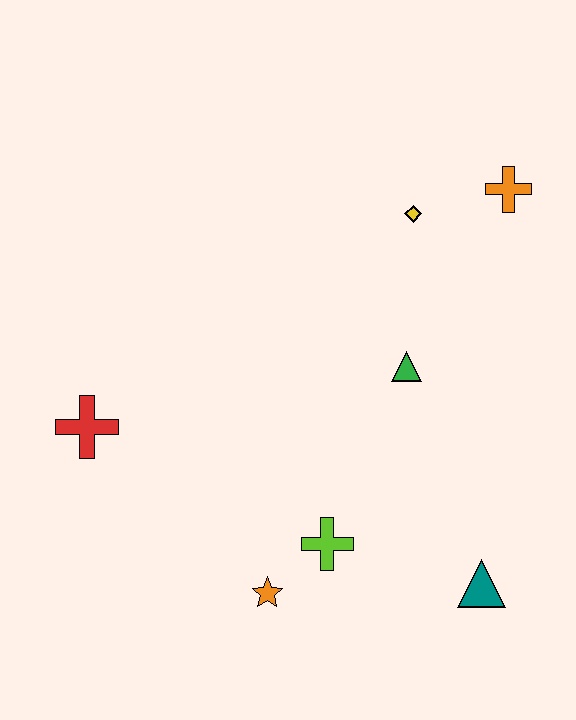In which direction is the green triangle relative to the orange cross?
The green triangle is below the orange cross.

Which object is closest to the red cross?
The orange star is closest to the red cross.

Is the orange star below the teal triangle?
Yes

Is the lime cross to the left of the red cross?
No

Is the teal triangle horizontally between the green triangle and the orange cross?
Yes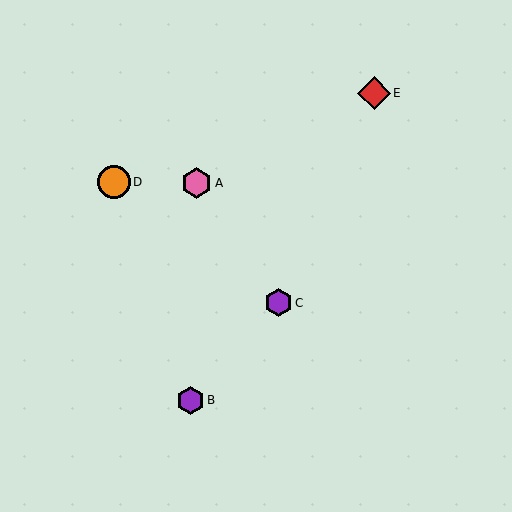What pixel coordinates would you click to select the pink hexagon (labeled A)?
Click at (197, 183) to select the pink hexagon A.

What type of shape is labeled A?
Shape A is a pink hexagon.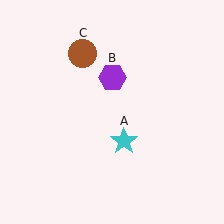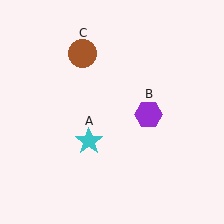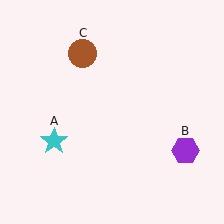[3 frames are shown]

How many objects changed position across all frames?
2 objects changed position: cyan star (object A), purple hexagon (object B).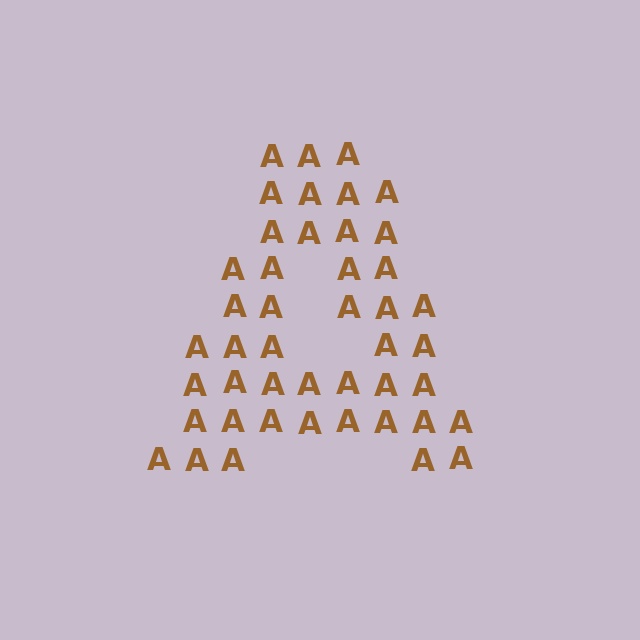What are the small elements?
The small elements are letter A's.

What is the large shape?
The large shape is the letter A.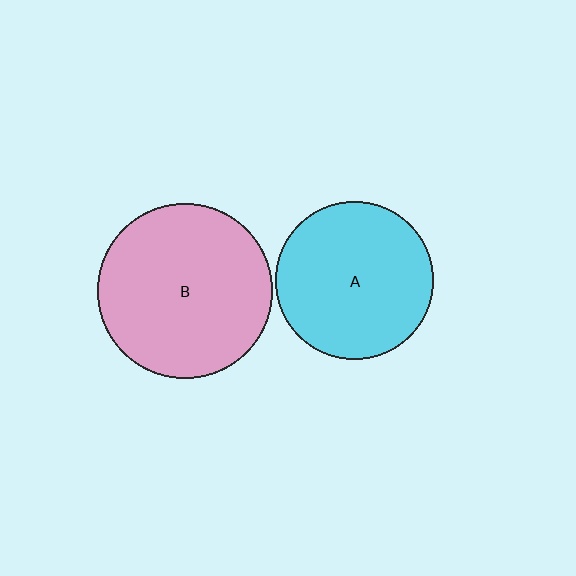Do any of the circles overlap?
No, none of the circles overlap.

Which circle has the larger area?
Circle B (pink).